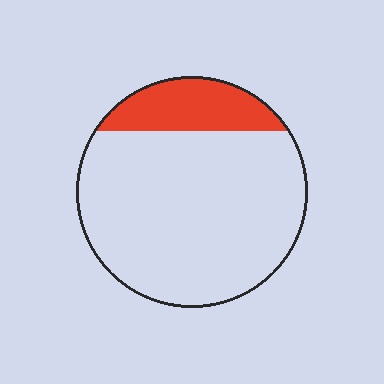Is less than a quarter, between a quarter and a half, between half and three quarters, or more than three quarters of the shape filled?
Less than a quarter.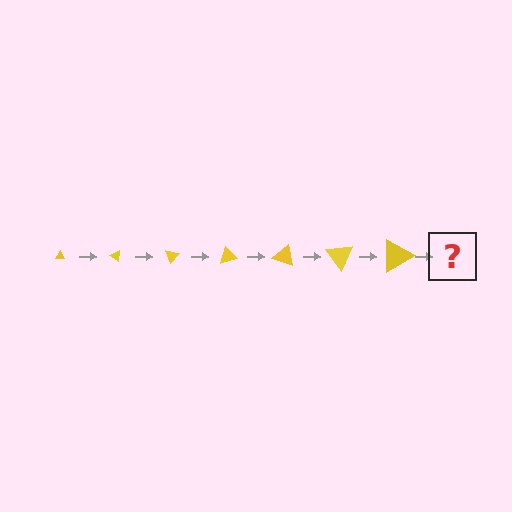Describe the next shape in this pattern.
It should be a triangle, larger than the previous one and rotated 245 degrees from the start.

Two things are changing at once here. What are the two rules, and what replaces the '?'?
The two rules are that the triangle grows larger each step and it rotates 35 degrees each step. The '?' should be a triangle, larger than the previous one and rotated 245 degrees from the start.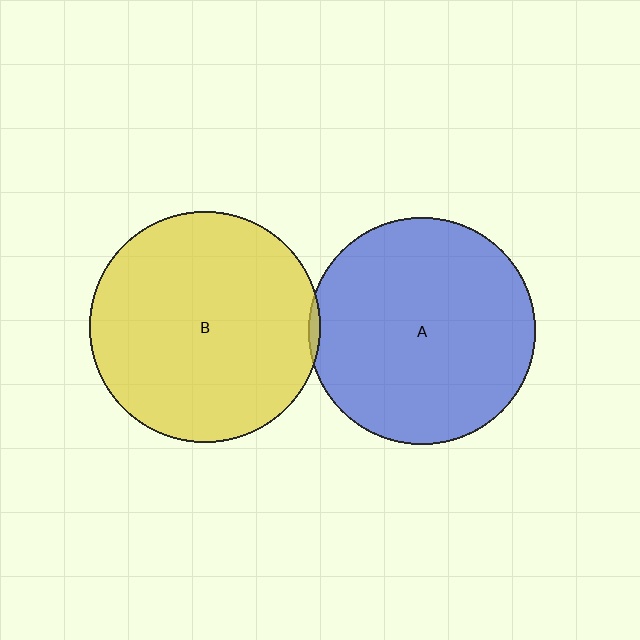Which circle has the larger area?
Circle B (yellow).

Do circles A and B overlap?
Yes.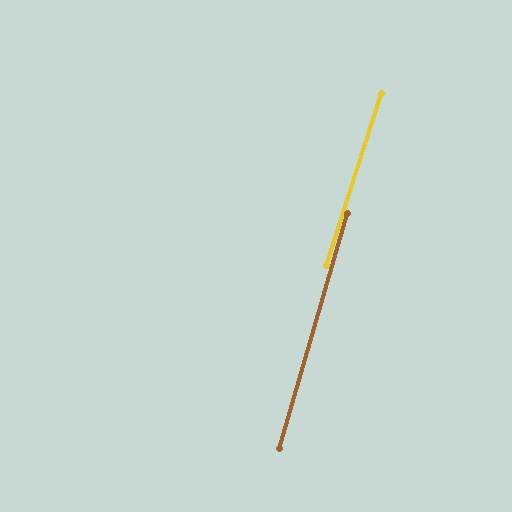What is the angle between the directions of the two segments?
Approximately 2 degrees.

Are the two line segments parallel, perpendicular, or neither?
Parallel — their directions differ by only 1.9°.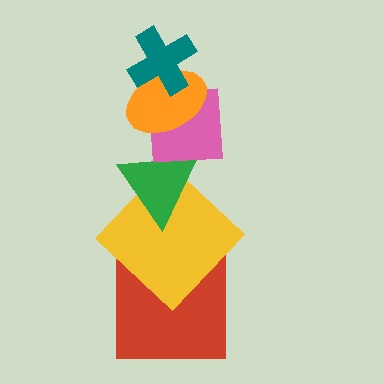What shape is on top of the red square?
The yellow diamond is on top of the red square.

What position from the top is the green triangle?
The green triangle is 4th from the top.